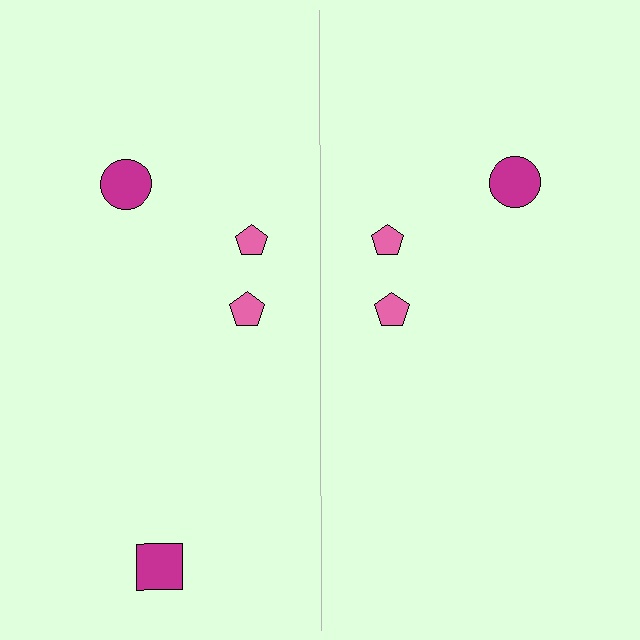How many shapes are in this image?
There are 7 shapes in this image.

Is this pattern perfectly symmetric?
No, the pattern is not perfectly symmetric. A magenta square is missing from the right side.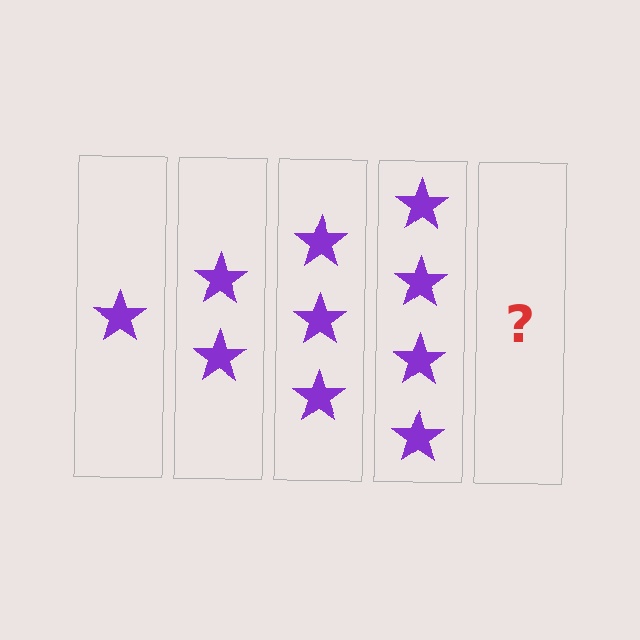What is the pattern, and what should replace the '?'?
The pattern is that each step adds one more star. The '?' should be 5 stars.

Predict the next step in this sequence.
The next step is 5 stars.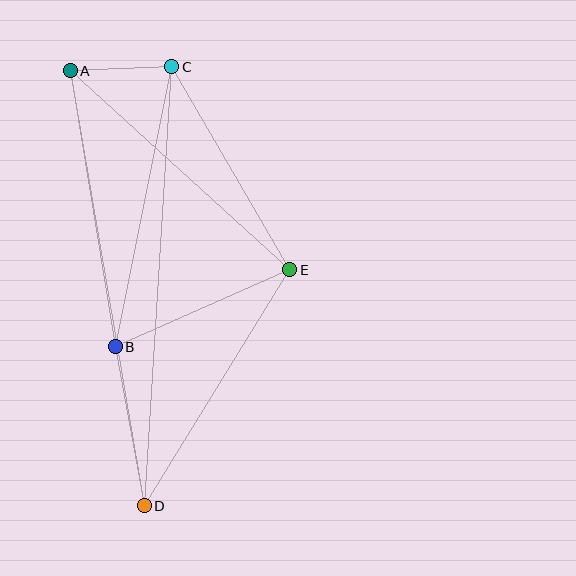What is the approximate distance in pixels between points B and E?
The distance between B and E is approximately 191 pixels.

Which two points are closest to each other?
Points A and C are closest to each other.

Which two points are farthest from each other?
Points A and D are farthest from each other.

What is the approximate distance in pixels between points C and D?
The distance between C and D is approximately 440 pixels.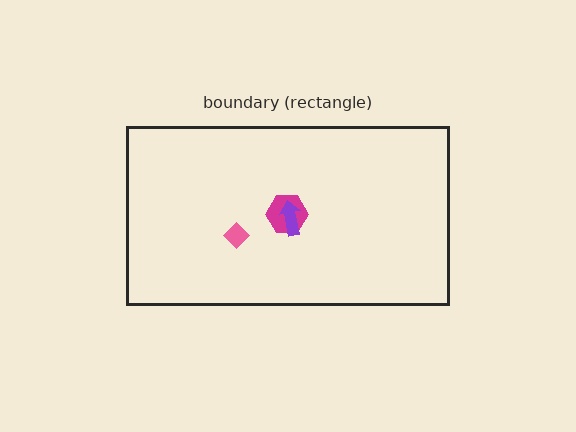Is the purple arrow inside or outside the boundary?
Inside.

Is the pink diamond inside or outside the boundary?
Inside.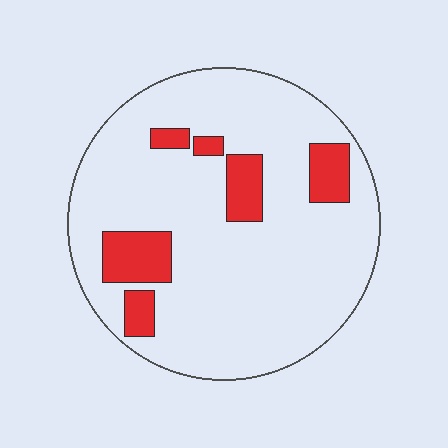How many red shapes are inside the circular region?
6.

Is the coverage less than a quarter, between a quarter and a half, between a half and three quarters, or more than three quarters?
Less than a quarter.